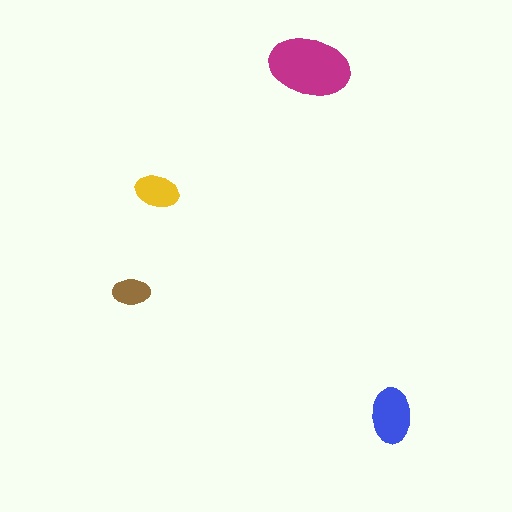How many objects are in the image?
There are 4 objects in the image.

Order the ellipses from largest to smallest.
the magenta one, the blue one, the yellow one, the brown one.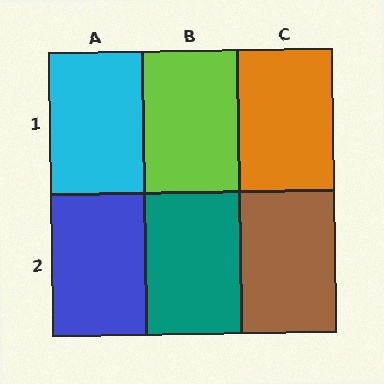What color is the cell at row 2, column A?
Blue.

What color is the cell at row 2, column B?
Teal.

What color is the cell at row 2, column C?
Brown.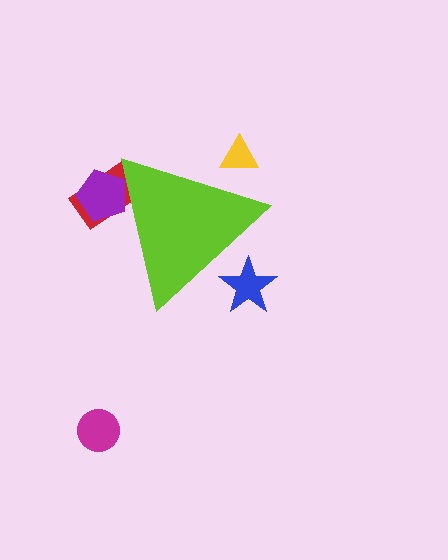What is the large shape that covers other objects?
A lime triangle.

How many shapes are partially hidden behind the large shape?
4 shapes are partially hidden.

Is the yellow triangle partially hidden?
Yes, the yellow triangle is partially hidden behind the lime triangle.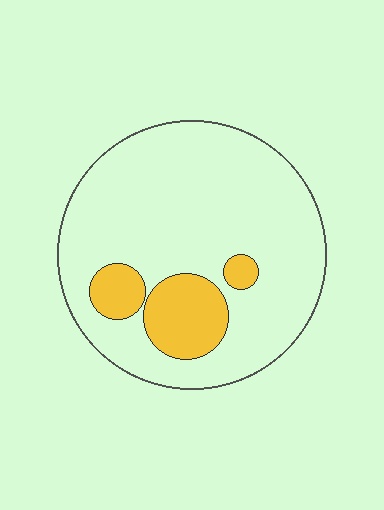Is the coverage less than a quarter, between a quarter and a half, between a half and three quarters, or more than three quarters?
Less than a quarter.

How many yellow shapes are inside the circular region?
3.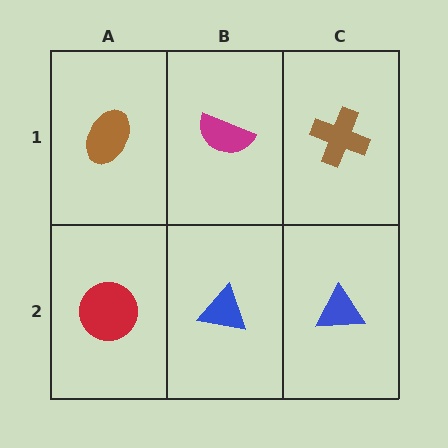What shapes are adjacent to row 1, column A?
A red circle (row 2, column A), a magenta semicircle (row 1, column B).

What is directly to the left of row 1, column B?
A brown ellipse.